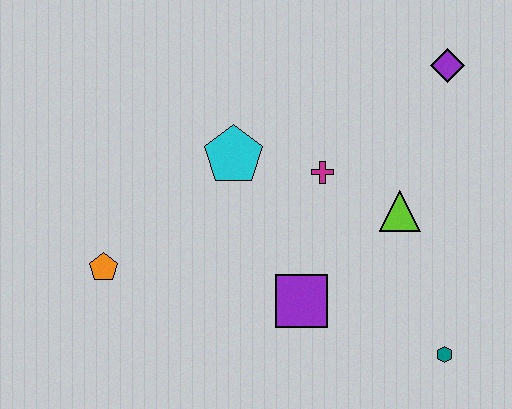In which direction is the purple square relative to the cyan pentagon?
The purple square is below the cyan pentagon.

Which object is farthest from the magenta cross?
The orange pentagon is farthest from the magenta cross.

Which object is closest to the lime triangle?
The magenta cross is closest to the lime triangle.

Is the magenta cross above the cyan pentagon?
No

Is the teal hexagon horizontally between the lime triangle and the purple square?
No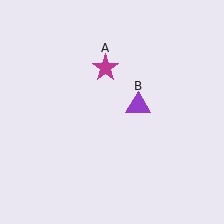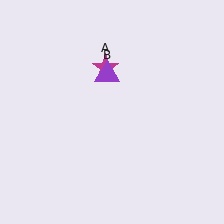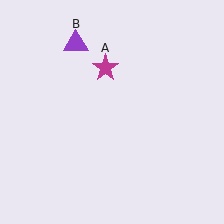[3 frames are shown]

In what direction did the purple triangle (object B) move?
The purple triangle (object B) moved up and to the left.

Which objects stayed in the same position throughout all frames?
Magenta star (object A) remained stationary.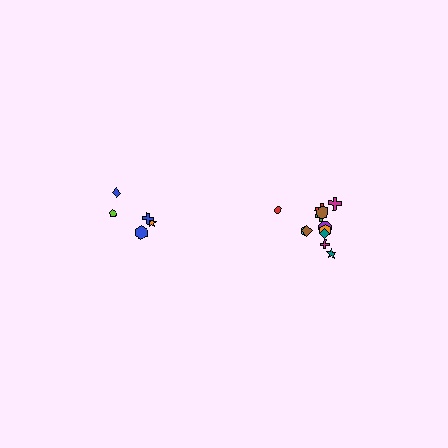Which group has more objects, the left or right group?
The right group.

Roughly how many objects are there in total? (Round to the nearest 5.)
Roughly 15 objects in total.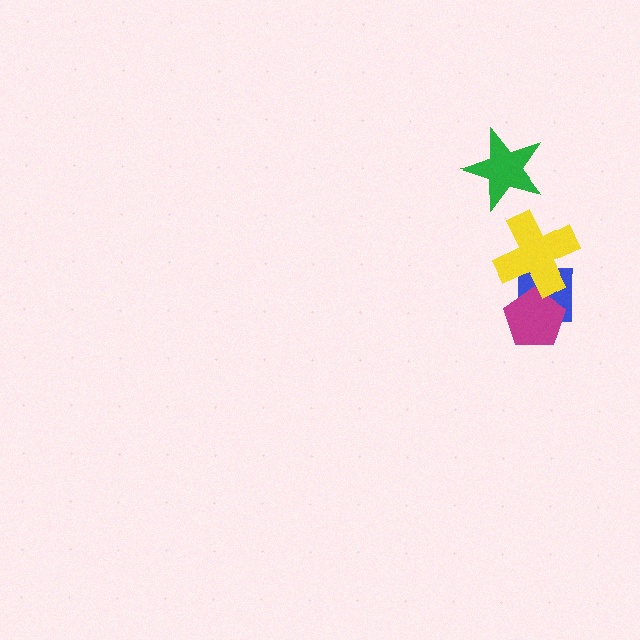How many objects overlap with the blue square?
2 objects overlap with the blue square.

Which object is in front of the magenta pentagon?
The yellow cross is in front of the magenta pentagon.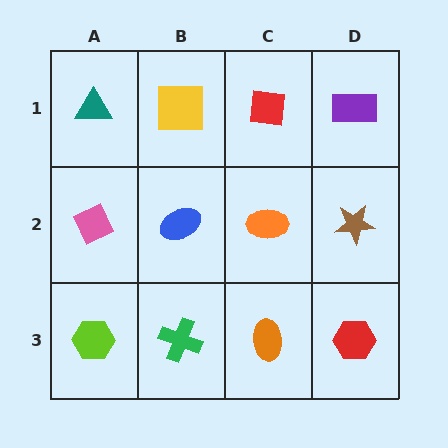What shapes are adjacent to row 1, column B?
A blue ellipse (row 2, column B), a teal triangle (row 1, column A), a red square (row 1, column C).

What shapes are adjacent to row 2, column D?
A purple rectangle (row 1, column D), a red hexagon (row 3, column D), an orange ellipse (row 2, column C).